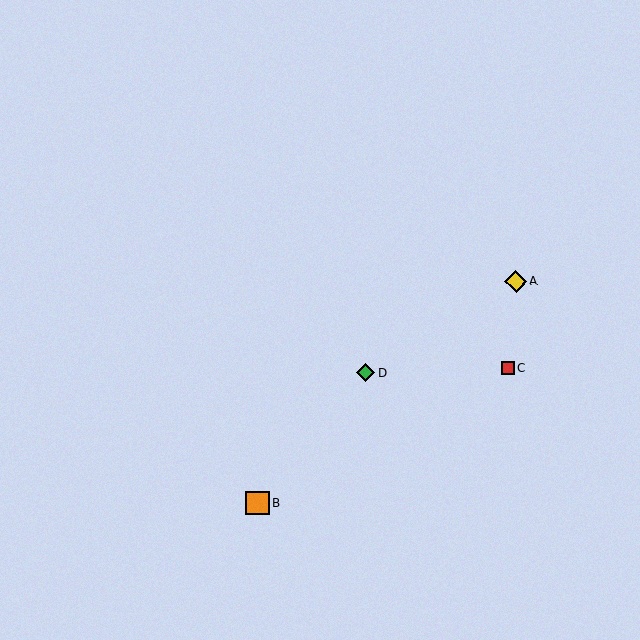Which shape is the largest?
The orange square (labeled B) is the largest.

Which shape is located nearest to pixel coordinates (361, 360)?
The green diamond (labeled D) at (366, 373) is nearest to that location.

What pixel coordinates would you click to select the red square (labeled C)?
Click at (508, 368) to select the red square C.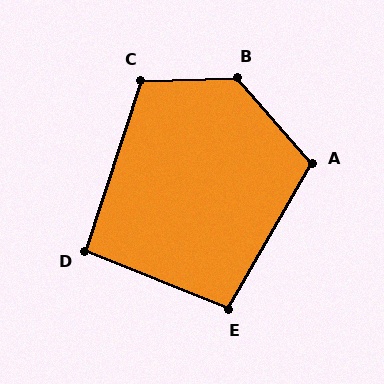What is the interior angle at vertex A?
Approximately 109 degrees (obtuse).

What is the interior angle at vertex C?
Approximately 110 degrees (obtuse).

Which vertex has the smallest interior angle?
D, at approximately 94 degrees.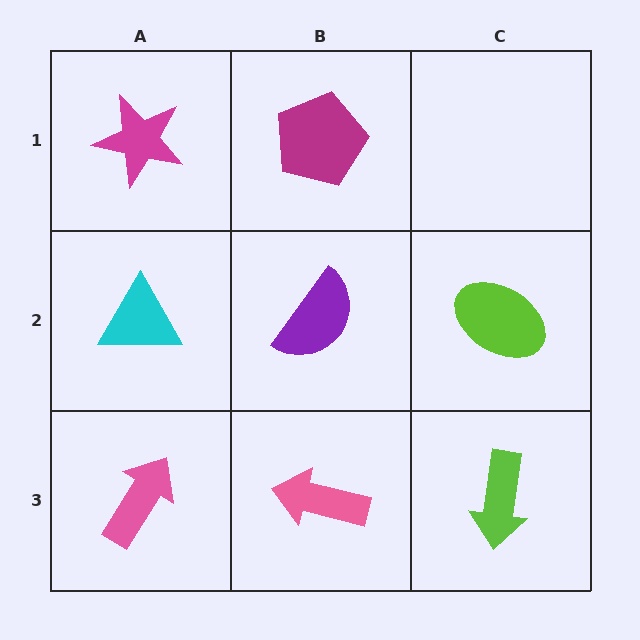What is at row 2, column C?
A lime ellipse.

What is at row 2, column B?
A purple semicircle.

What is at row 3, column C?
A lime arrow.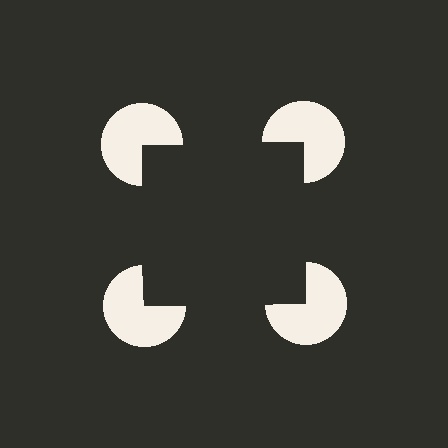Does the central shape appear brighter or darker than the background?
It typically appears slightly darker than the background, even though no actual brightness change is drawn.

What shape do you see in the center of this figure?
An illusory square — its edges are inferred from the aligned wedge cuts in the pac-man discs, not physically drawn.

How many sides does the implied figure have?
4 sides.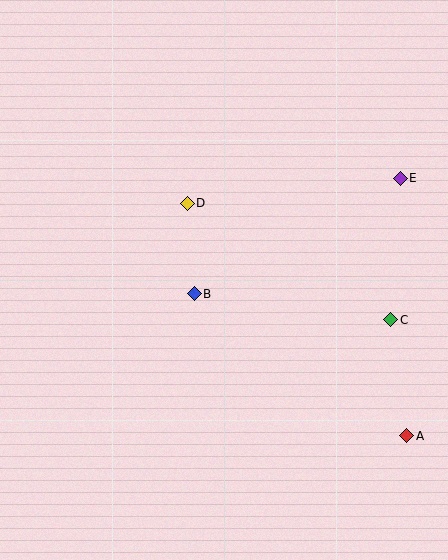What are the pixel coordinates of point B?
Point B is at (194, 294).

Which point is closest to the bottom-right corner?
Point A is closest to the bottom-right corner.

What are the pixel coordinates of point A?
Point A is at (407, 436).